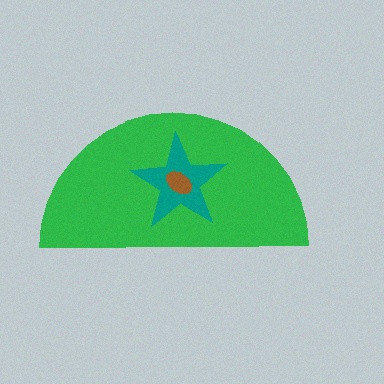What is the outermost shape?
The green semicircle.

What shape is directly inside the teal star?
The brown ellipse.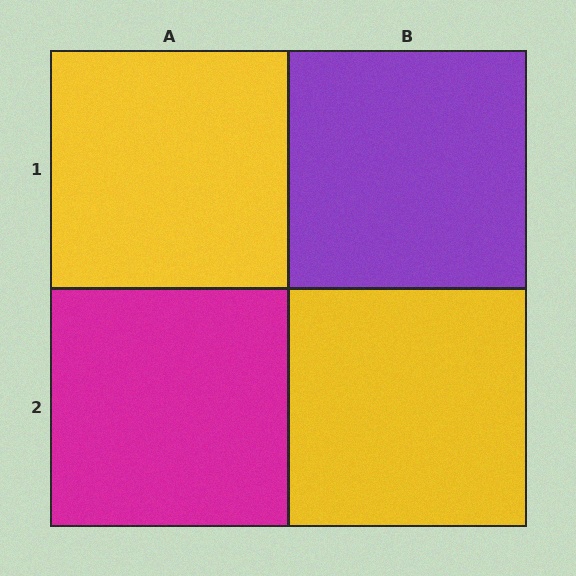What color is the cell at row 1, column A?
Yellow.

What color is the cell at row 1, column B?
Purple.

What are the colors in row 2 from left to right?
Magenta, yellow.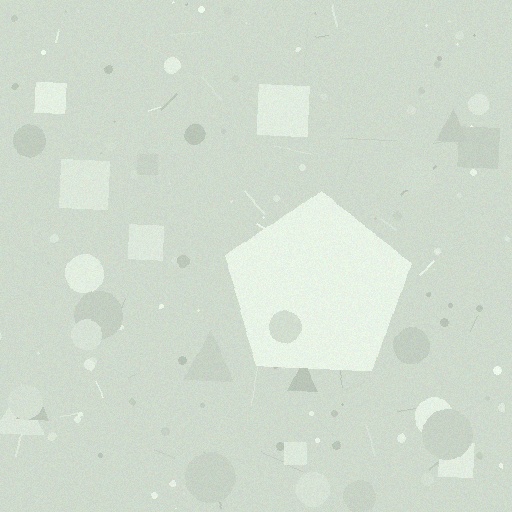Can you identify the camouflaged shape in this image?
The camouflaged shape is a pentagon.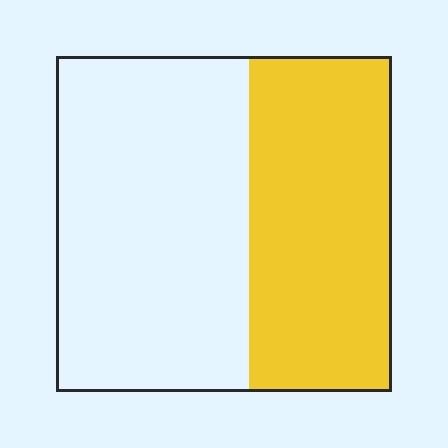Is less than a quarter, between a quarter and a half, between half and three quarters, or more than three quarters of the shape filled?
Between a quarter and a half.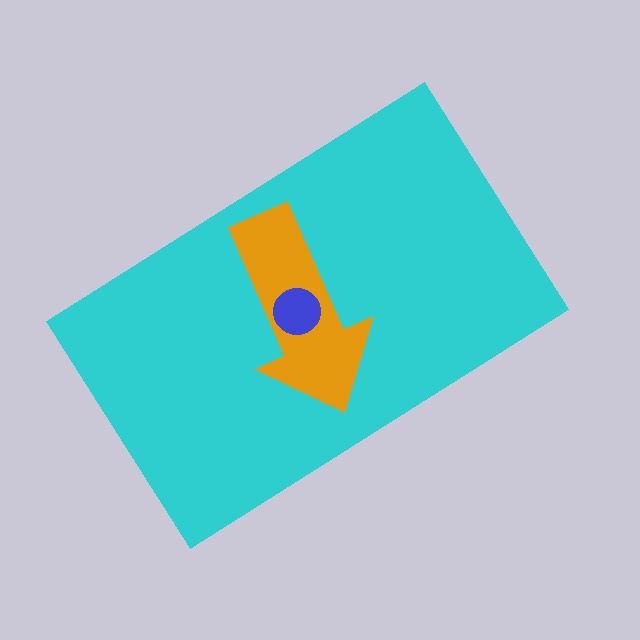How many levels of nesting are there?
3.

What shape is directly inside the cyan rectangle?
The orange arrow.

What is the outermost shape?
The cyan rectangle.